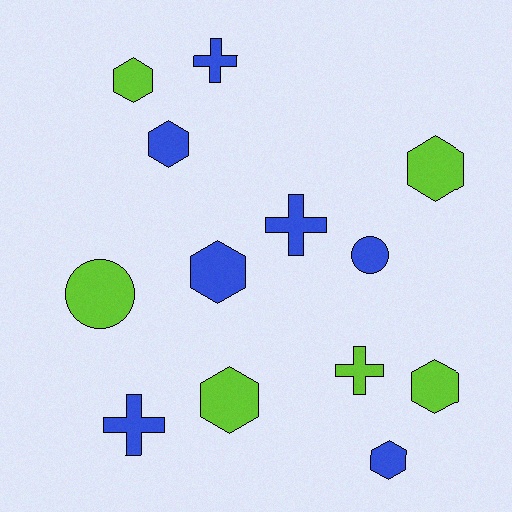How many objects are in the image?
There are 13 objects.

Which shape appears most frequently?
Hexagon, with 7 objects.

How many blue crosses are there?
There are 3 blue crosses.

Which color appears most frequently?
Blue, with 7 objects.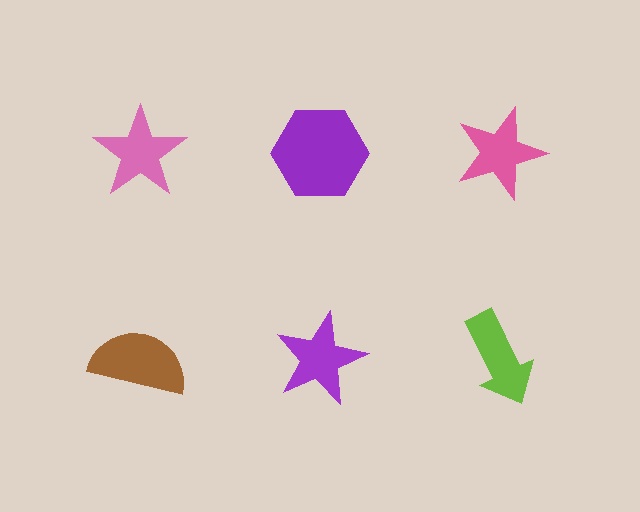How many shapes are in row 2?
3 shapes.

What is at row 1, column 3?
A pink star.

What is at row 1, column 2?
A purple hexagon.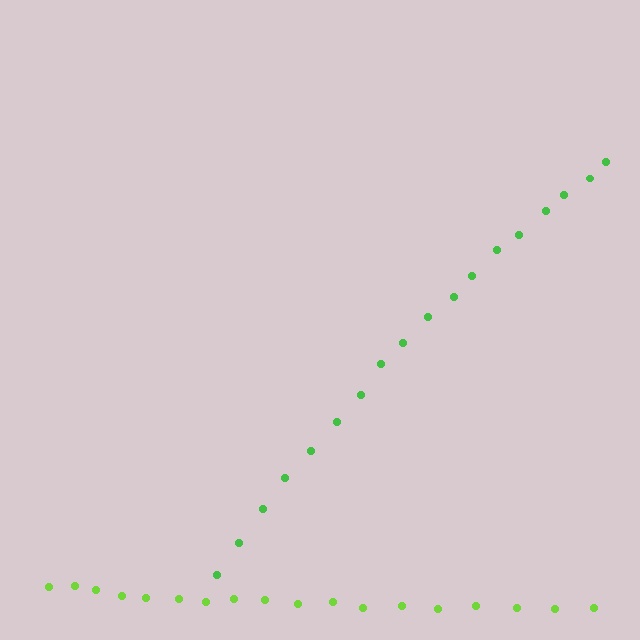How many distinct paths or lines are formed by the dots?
There are 2 distinct paths.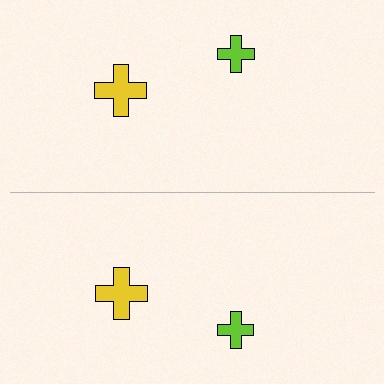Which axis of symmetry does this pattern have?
The pattern has a horizontal axis of symmetry running through the center of the image.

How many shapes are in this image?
There are 4 shapes in this image.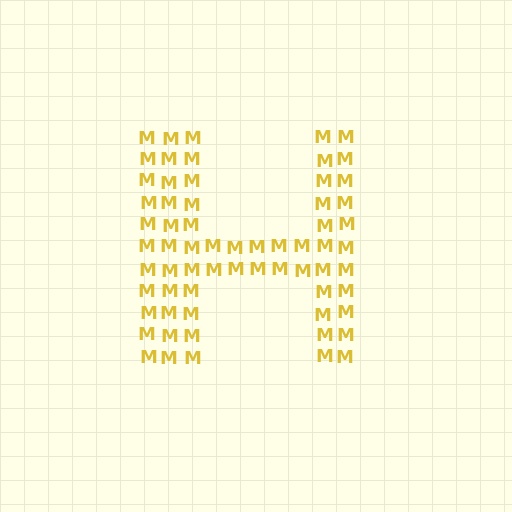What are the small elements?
The small elements are letter M's.